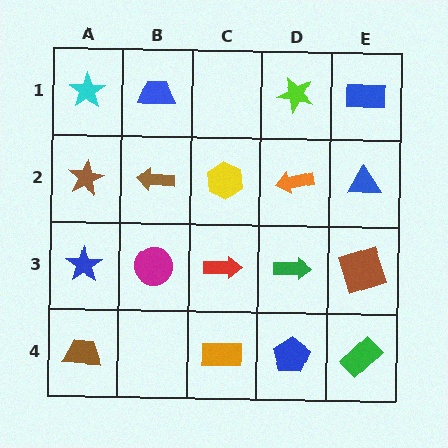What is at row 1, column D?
A lime star.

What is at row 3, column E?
A brown square.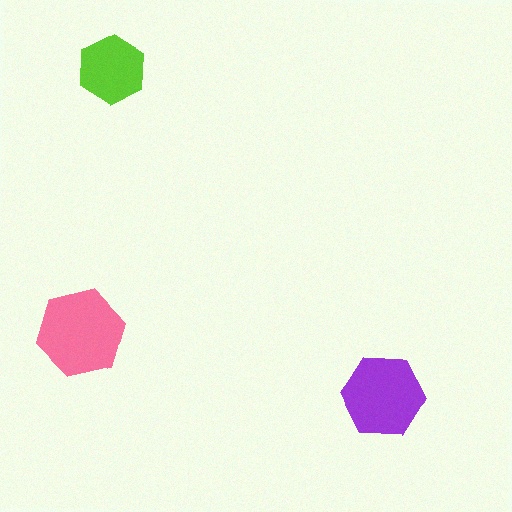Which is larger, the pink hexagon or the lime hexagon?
The pink one.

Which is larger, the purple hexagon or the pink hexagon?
The pink one.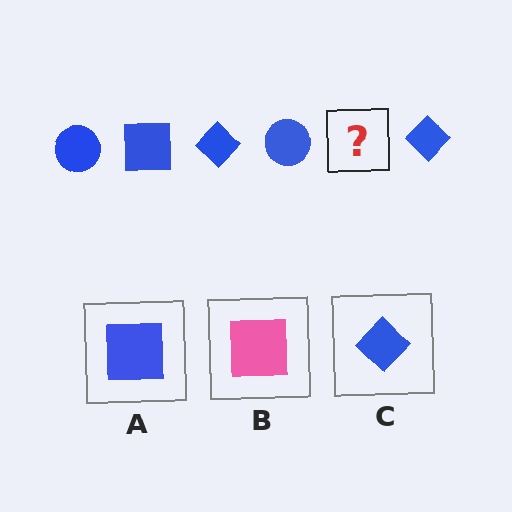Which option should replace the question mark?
Option A.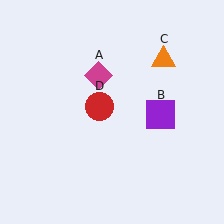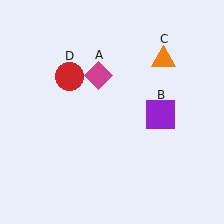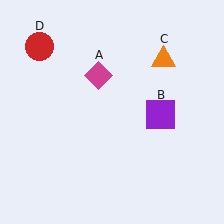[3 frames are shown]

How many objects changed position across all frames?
1 object changed position: red circle (object D).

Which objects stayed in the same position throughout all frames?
Magenta diamond (object A) and purple square (object B) and orange triangle (object C) remained stationary.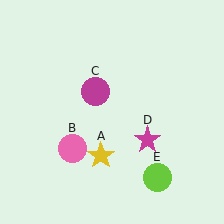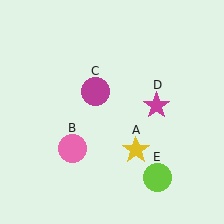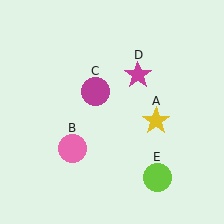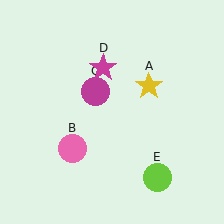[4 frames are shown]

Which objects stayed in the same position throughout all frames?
Pink circle (object B) and magenta circle (object C) and lime circle (object E) remained stationary.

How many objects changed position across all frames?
2 objects changed position: yellow star (object A), magenta star (object D).